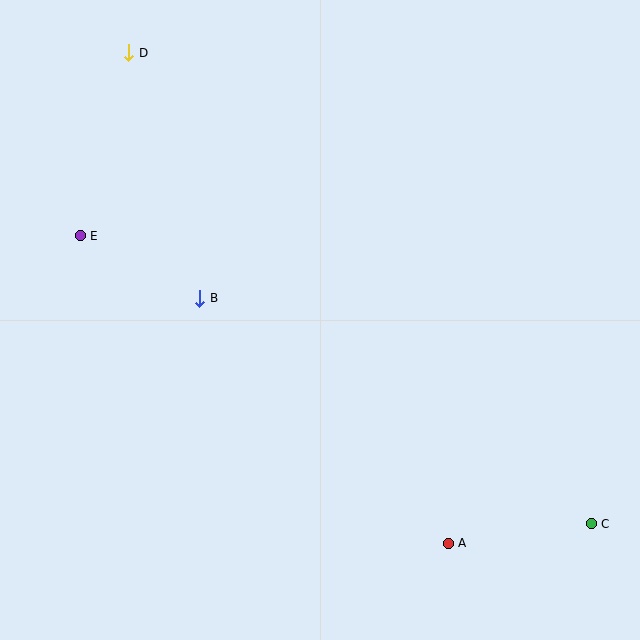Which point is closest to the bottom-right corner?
Point C is closest to the bottom-right corner.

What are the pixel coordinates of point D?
Point D is at (129, 53).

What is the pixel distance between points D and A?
The distance between D and A is 585 pixels.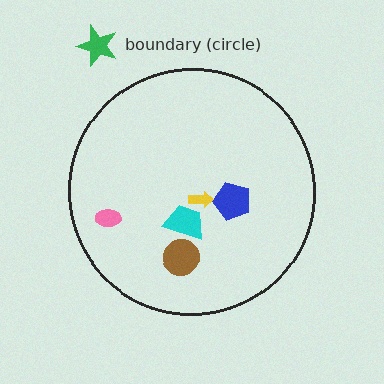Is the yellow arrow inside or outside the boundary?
Inside.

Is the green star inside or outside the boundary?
Outside.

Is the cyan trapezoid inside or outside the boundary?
Inside.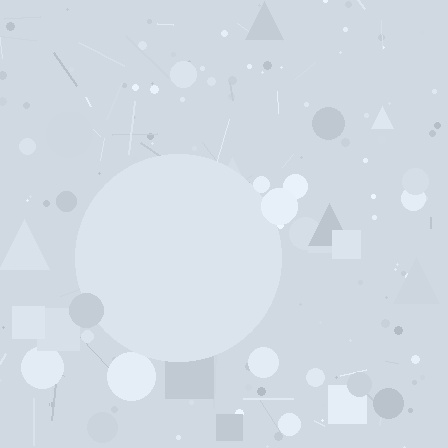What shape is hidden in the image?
A circle is hidden in the image.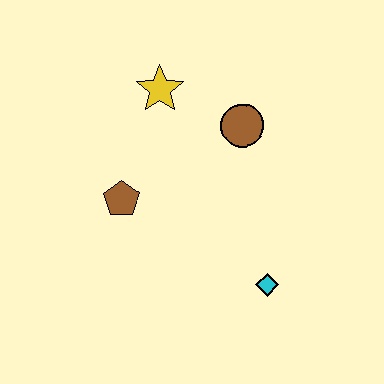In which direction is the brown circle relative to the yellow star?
The brown circle is to the right of the yellow star.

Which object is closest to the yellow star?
The brown circle is closest to the yellow star.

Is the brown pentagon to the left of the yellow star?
Yes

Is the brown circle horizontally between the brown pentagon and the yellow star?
No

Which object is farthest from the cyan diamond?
The yellow star is farthest from the cyan diamond.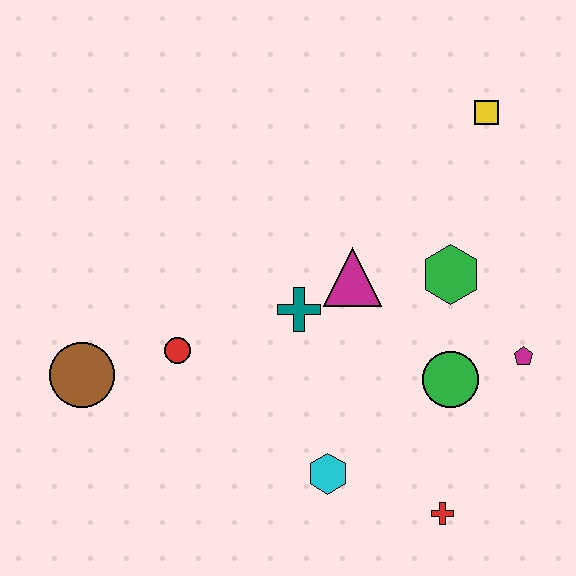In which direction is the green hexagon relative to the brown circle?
The green hexagon is to the right of the brown circle.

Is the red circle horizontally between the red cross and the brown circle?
Yes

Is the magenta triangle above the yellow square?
No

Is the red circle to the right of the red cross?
No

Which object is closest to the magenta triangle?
The teal cross is closest to the magenta triangle.